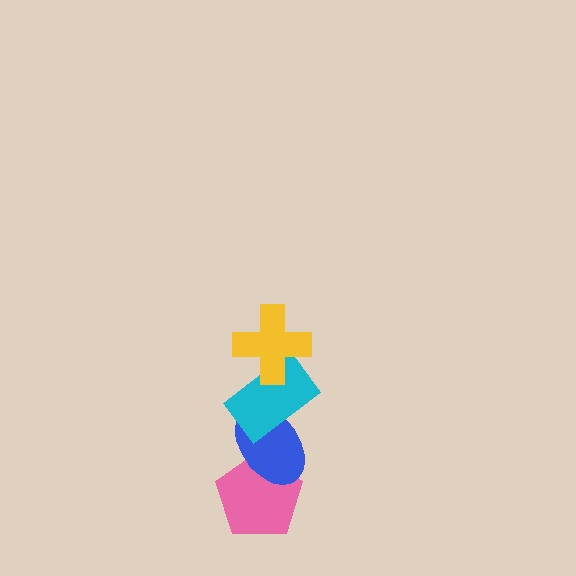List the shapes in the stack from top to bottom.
From top to bottom: the yellow cross, the cyan rectangle, the blue ellipse, the pink pentagon.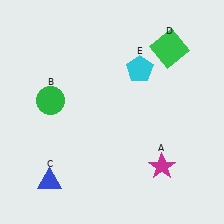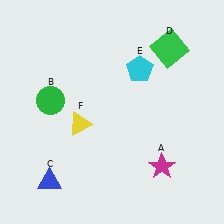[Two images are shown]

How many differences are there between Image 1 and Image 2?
There is 1 difference between the two images.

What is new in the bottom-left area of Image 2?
A yellow triangle (F) was added in the bottom-left area of Image 2.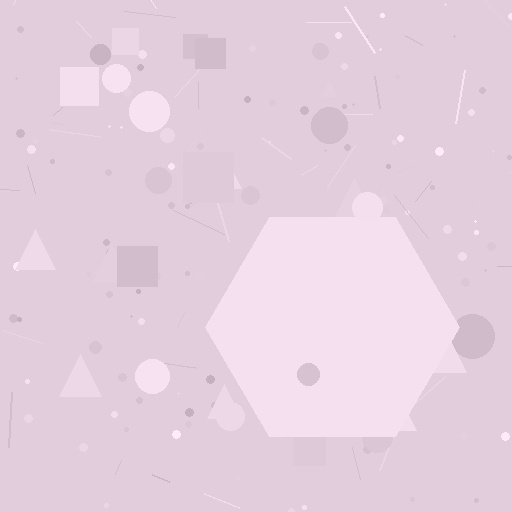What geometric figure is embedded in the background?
A hexagon is embedded in the background.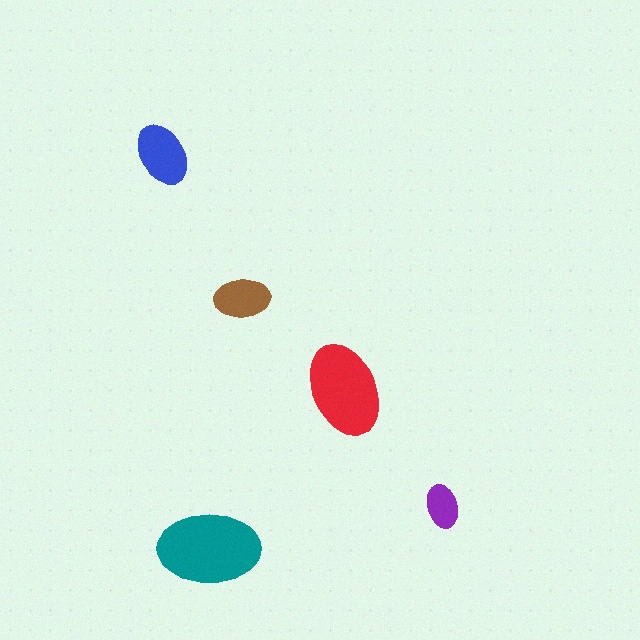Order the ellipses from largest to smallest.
the teal one, the red one, the blue one, the brown one, the purple one.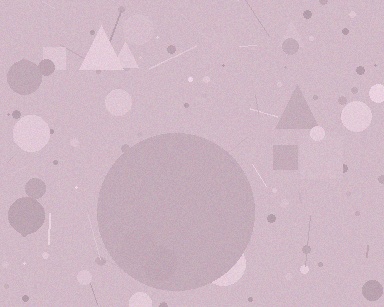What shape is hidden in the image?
A circle is hidden in the image.